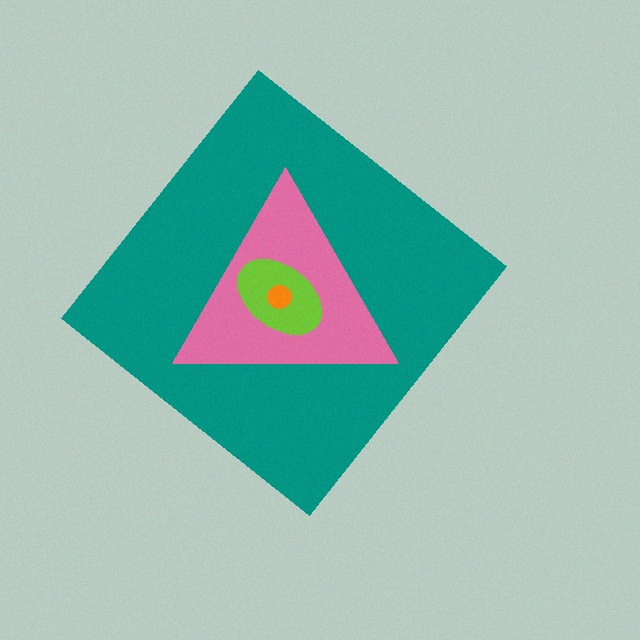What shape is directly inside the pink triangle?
The lime ellipse.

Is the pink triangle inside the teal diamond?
Yes.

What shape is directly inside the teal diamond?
The pink triangle.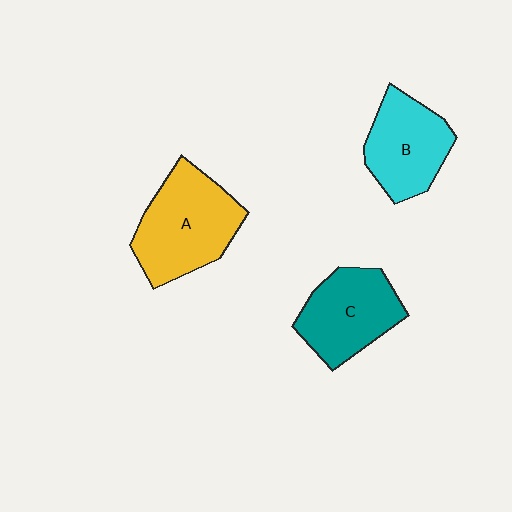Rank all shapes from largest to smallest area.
From largest to smallest: A (yellow), C (teal), B (cyan).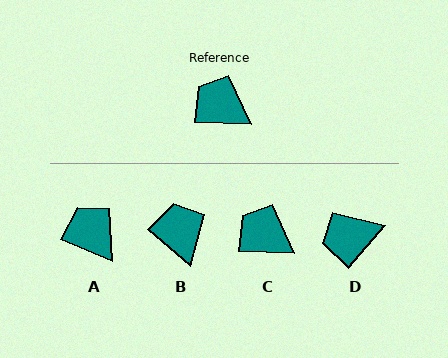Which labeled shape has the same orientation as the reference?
C.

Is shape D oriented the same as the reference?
No, it is off by about 51 degrees.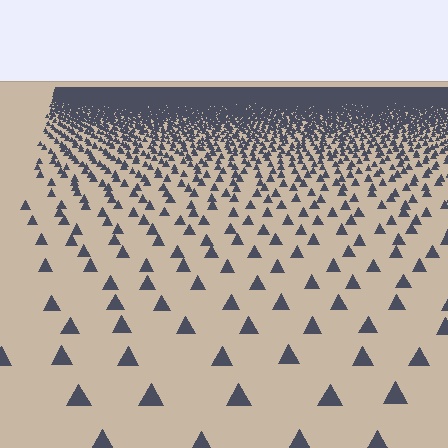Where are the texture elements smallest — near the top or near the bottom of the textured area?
Near the top.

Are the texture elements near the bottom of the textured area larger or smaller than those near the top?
Larger. Near the bottom, elements are closer to the viewer and appear at a bigger on-screen size.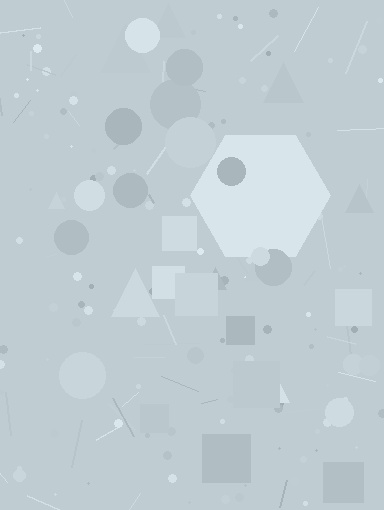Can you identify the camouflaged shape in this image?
The camouflaged shape is a hexagon.